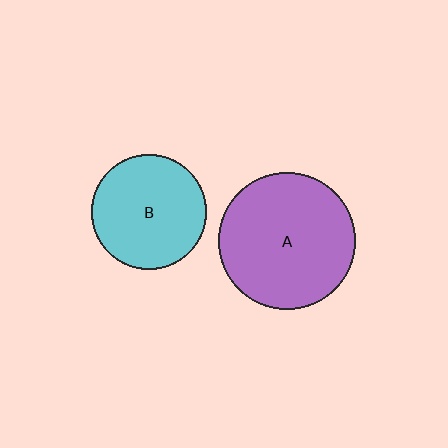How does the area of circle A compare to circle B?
Approximately 1.4 times.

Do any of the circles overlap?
No, none of the circles overlap.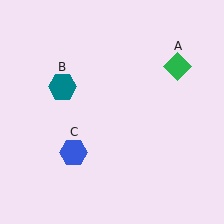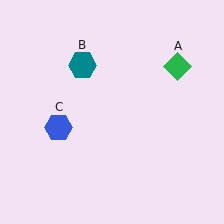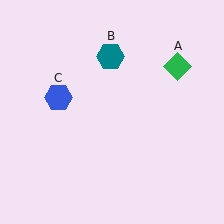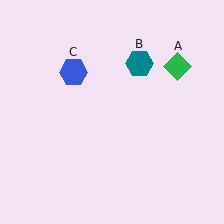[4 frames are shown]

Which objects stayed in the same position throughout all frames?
Green diamond (object A) remained stationary.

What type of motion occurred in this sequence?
The teal hexagon (object B), blue hexagon (object C) rotated clockwise around the center of the scene.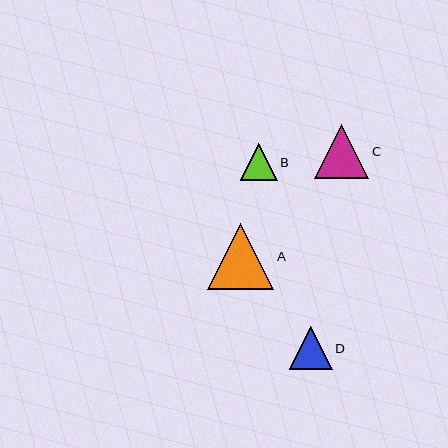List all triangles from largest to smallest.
From largest to smallest: A, C, D, B.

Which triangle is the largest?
Triangle A is the largest with a size of approximately 66 pixels.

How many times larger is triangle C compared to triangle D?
Triangle C is approximately 1.3 times the size of triangle D.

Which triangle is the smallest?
Triangle B is the smallest with a size of approximately 37 pixels.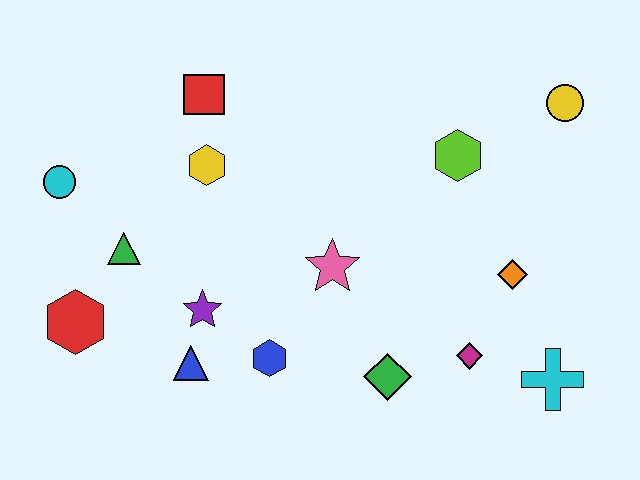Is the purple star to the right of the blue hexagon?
No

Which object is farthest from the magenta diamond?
The cyan circle is farthest from the magenta diamond.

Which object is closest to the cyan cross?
The magenta diamond is closest to the cyan cross.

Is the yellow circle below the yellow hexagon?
No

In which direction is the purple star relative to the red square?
The purple star is below the red square.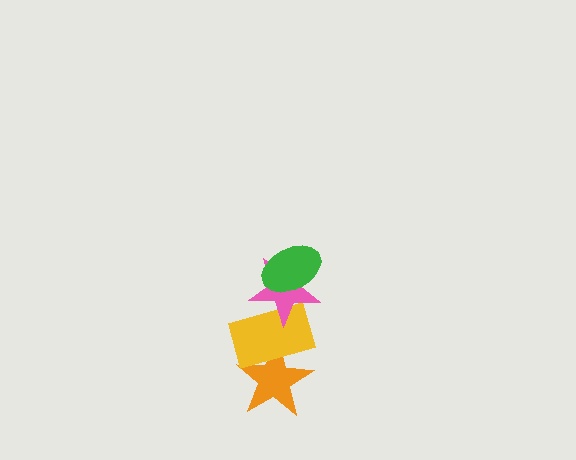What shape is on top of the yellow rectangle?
The pink star is on top of the yellow rectangle.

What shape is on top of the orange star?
The yellow rectangle is on top of the orange star.